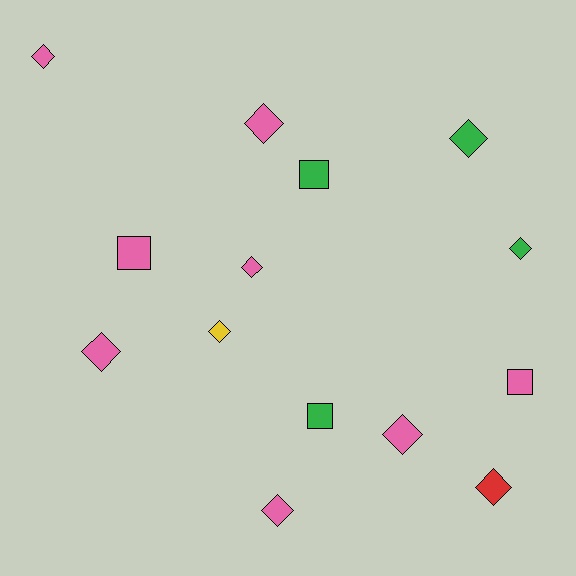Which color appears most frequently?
Pink, with 8 objects.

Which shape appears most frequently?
Diamond, with 10 objects.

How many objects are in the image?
There are 14 objects.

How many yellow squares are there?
There are no yellow squares.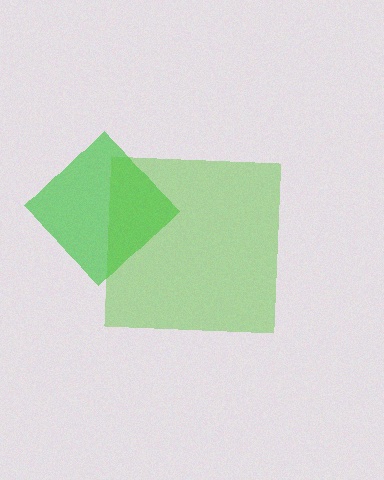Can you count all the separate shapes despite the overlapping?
Yes, there are 2 separate shapes.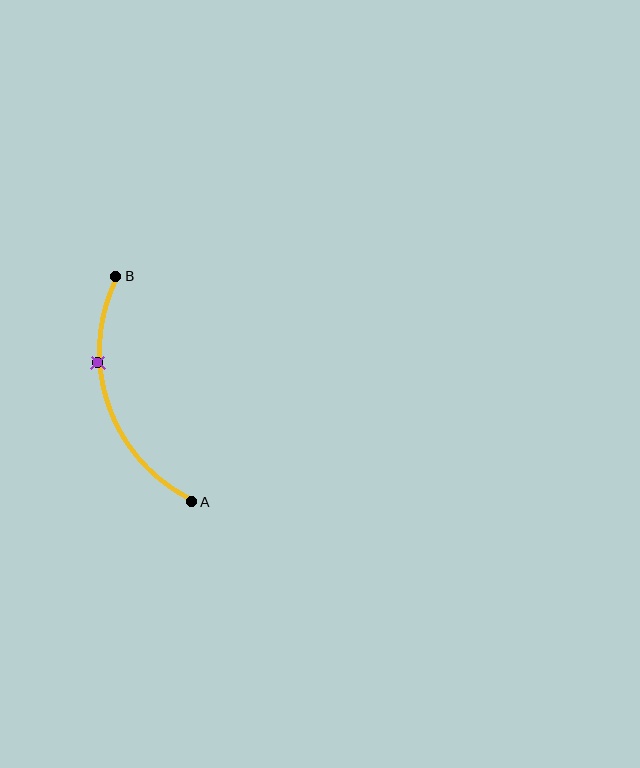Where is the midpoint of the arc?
The arc midpoint is the point on the curve farthest from the straight line joining A and B. It sits to the left of that line.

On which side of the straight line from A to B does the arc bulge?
The arc bulges to the left of the straight line connecting A and B.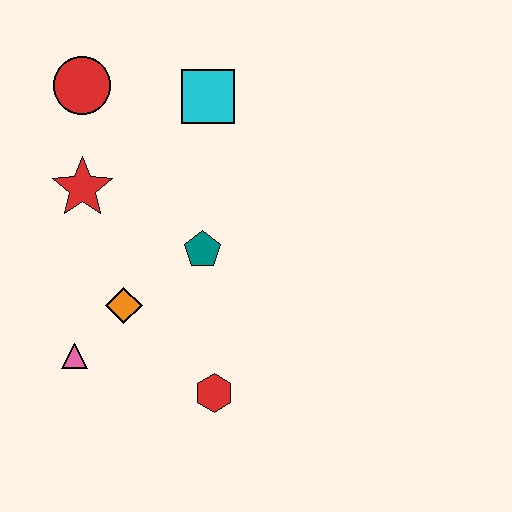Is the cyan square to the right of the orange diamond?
Yes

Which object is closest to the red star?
The red circle is closest to the red star.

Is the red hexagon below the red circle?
Yes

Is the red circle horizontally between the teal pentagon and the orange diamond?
No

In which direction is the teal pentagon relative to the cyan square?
The teal pentagon is below the cyan square.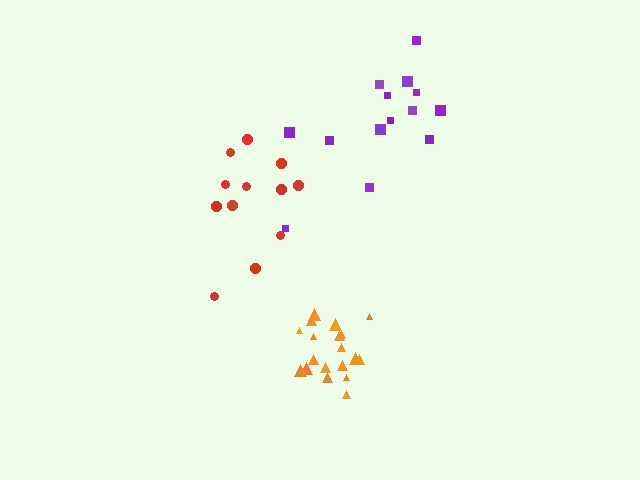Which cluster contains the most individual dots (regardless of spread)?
Orange (19).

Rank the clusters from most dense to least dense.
orange, red, purple.